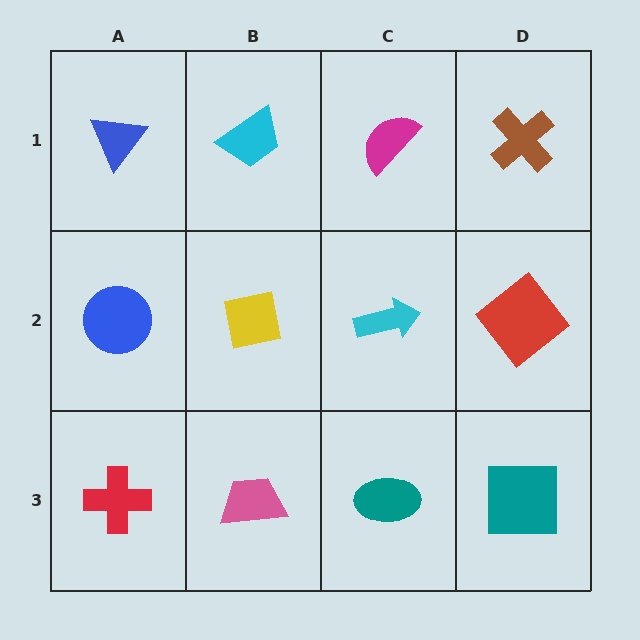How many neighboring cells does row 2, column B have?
4.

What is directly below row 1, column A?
A blue circle.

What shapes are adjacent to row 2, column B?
A cyan trapezoid (row 1, column B), a pink trapezoid (row 3, column B), a blue circle (row 2, column A), a cyan arrow (row 2, column C).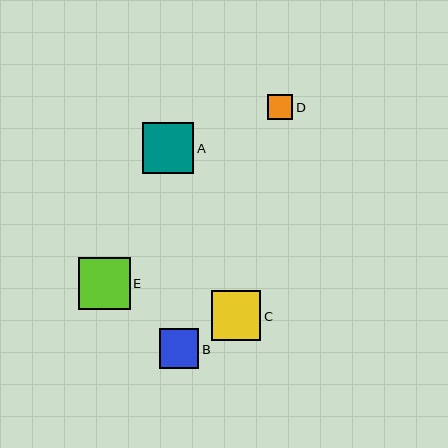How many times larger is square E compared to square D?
Square E is approximately 2.1 times the size of square D.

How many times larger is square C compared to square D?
Square C is approximately 2.0 times the size of square D.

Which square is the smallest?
Square D is the smallest with a size of approximately 25 pixels.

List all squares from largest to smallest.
From largest to smallest: E, A, C, B, D.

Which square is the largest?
Square E is the largest with a size of approximately 52 pixels.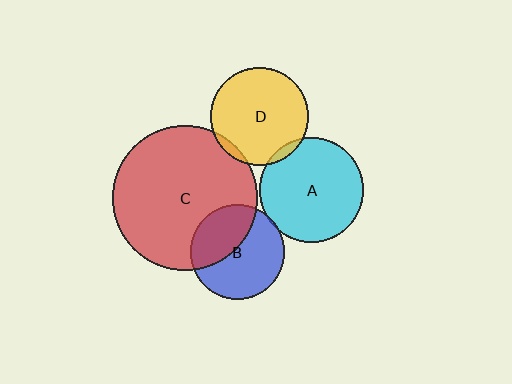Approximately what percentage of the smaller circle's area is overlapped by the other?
Approximately 5%.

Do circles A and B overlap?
Yes.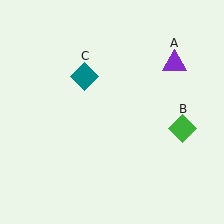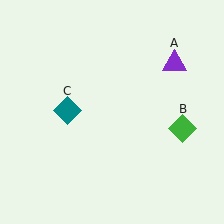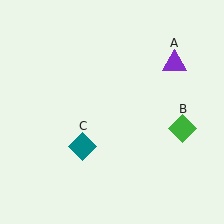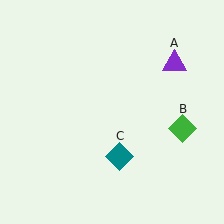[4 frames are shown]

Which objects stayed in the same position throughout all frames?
Purple triangle (object A) and green diamond (object B) remained stationary.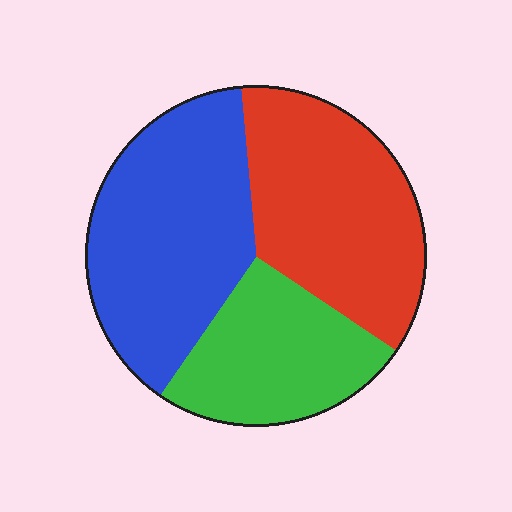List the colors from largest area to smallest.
From largest to smallest: blue, red, green.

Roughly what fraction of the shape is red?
Red takes up about three eighths (3/8) of the shape.